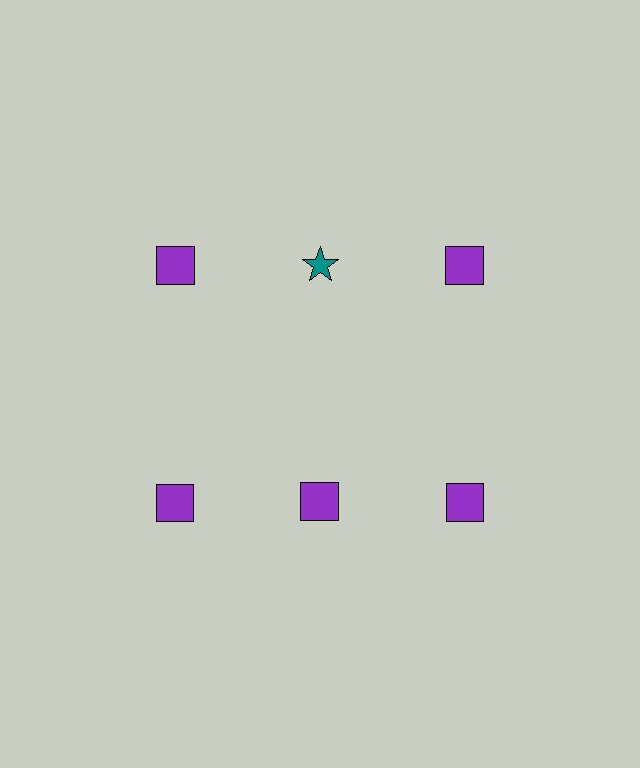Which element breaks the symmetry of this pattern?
The teal star in the top row, second from left column breaks the symmetry. All other shapes are purple squares.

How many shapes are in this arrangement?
There are 6 shapes arranged in a grid pattern.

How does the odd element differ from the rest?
It differs in both color (teal instead of purple) and shape (star instead of square).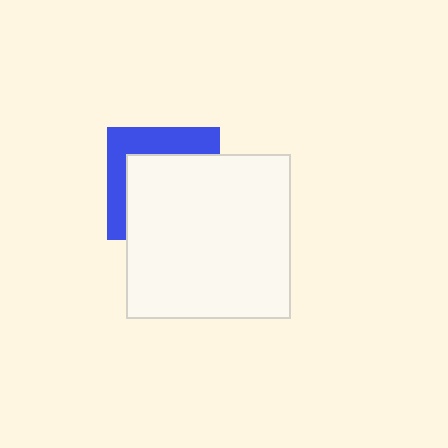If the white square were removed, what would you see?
You would see the complete blue square.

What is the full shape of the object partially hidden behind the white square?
The partially hidden object is a blue square.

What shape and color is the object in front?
The object in front is a white square.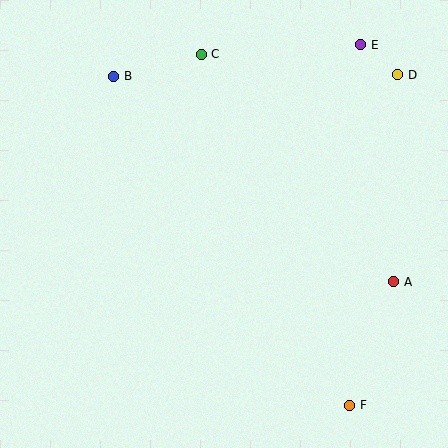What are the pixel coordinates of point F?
Point F is at (350, 405).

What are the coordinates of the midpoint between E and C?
The midpoint between E and C is at (281, 49).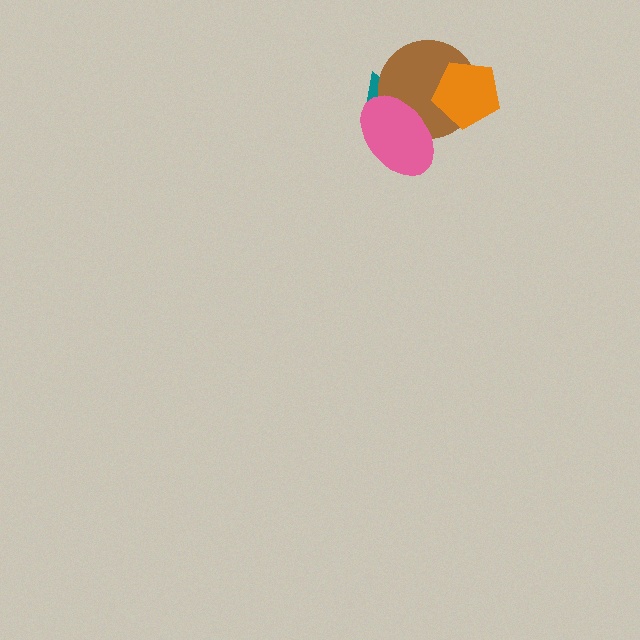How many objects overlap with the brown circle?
3 objects overlap with the brown circle.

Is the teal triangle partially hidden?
Yes, it is partially covered by another shape.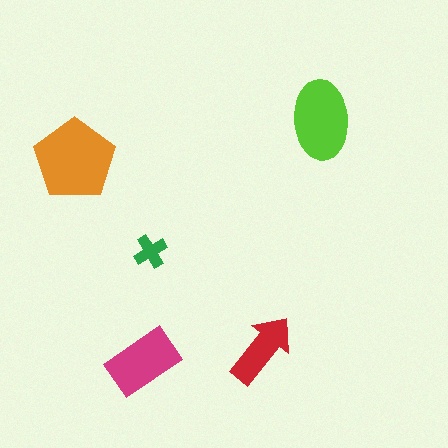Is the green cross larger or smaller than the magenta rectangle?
Smaller.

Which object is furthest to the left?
The orange pentagon is leftmost.